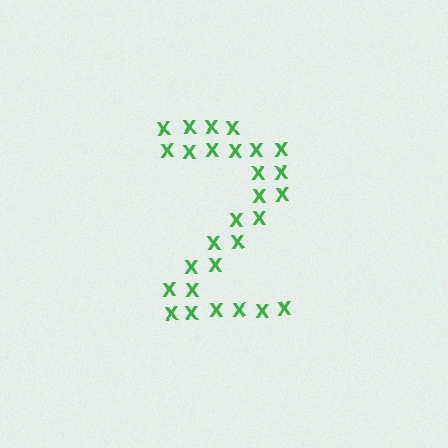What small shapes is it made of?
It is made of small letter X's.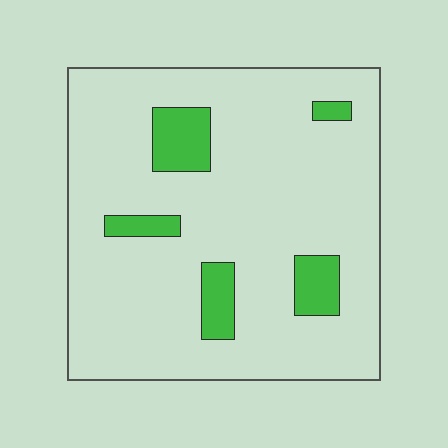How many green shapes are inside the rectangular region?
5.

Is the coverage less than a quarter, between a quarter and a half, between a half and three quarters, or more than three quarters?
Less than a quarter.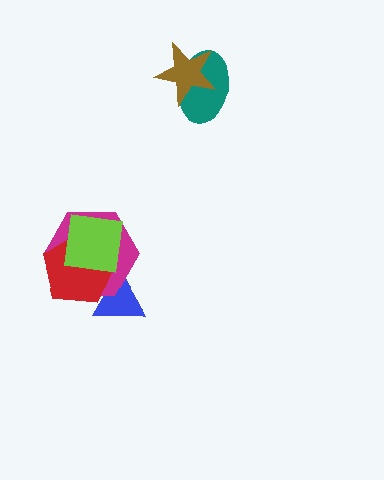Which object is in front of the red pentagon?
The lime square is in front of the red pentagon.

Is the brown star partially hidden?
No, no other shape covers it.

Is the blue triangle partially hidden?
Yes, it is partially covered by another shape.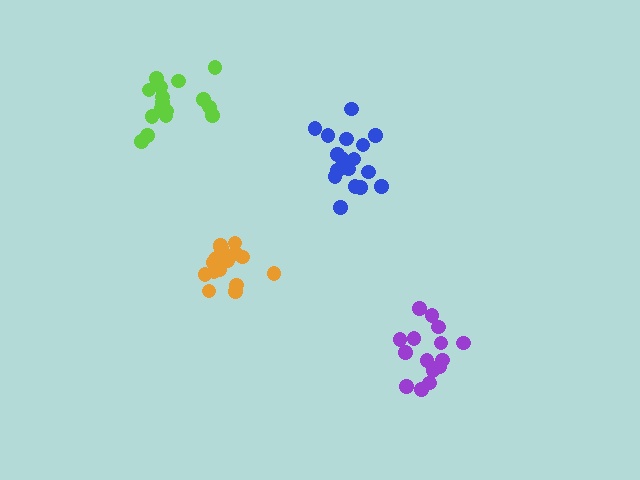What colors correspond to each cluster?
The clusters are colored: purple, orange, lime, blue.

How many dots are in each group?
Group 1: 15 dots, Group 2: 19 dots, Group 3: 16 dots, Group 4: 18 dots (68 total).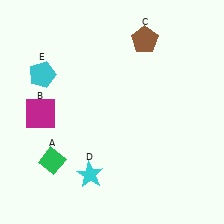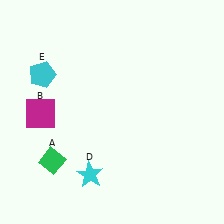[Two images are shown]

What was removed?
The brown pentagon (C) was removed in Image 2.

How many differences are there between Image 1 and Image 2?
There is 1 difference between the two images.